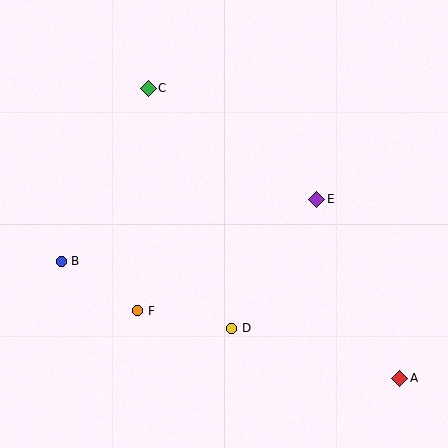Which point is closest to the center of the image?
Point E at (317, 199) is closest to the center.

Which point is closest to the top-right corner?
Point E is closest to the top-right corner.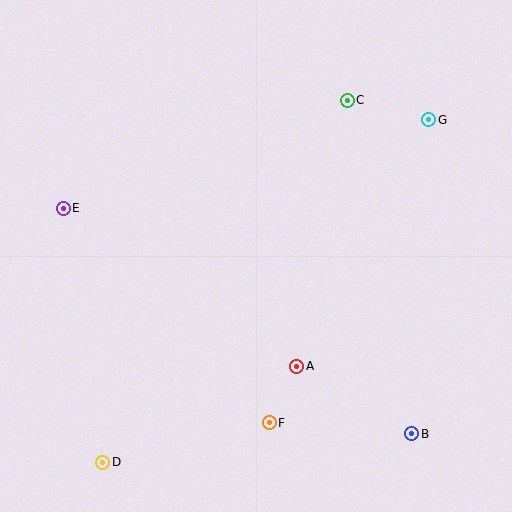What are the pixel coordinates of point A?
Point A is at (297, 366).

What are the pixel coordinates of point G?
Point G is at (429, 120).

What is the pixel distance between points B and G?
The distance between B and G is 314 pixels.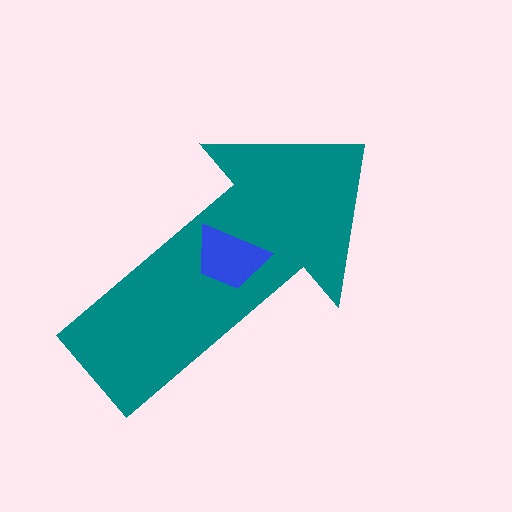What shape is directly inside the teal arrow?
The blue trapezoid.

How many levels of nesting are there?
2.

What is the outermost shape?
The teal arrow.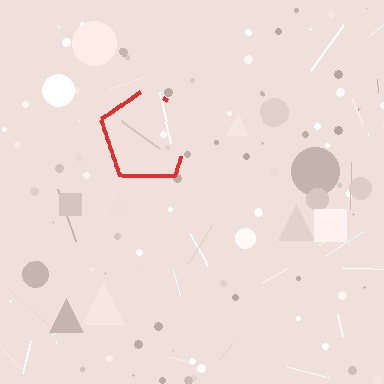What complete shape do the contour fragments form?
The contour fragments form a pentagon.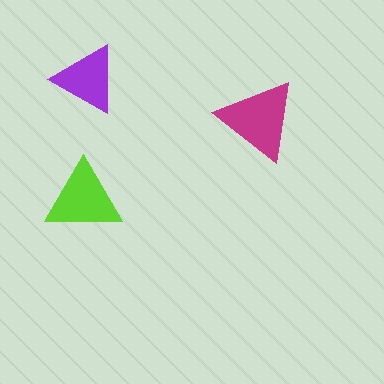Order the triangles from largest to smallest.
the magenta one, the lime one, the purple one.